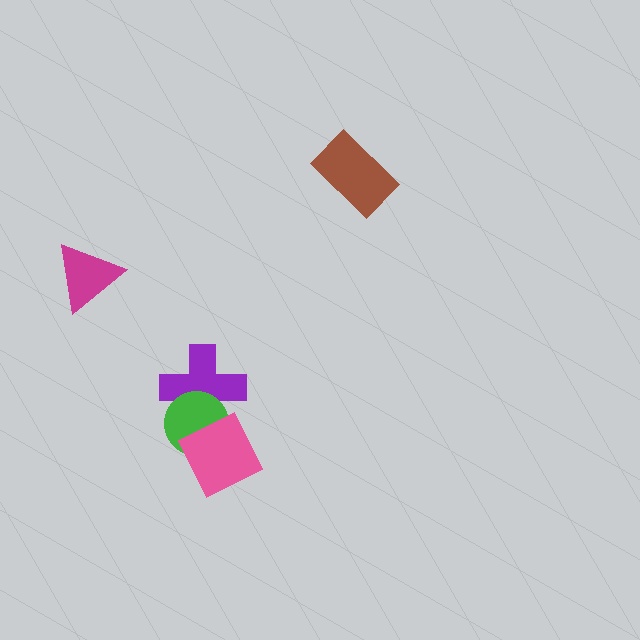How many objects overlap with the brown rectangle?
0 objects overlap with the brown rectangle.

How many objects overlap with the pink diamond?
2 objects overlap with the pink diamond.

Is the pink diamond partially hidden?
No, no other shape covers it.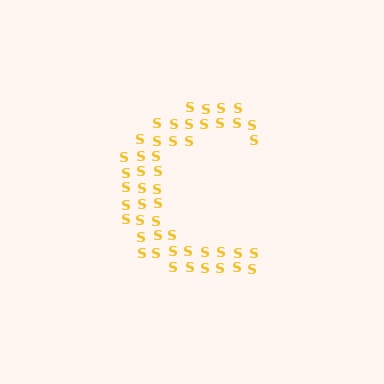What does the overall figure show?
The overall figure shows the letter C.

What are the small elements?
The small elements are letter S's.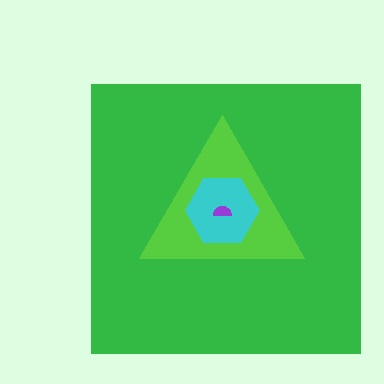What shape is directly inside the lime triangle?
The cyan hexagon.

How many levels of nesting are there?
4.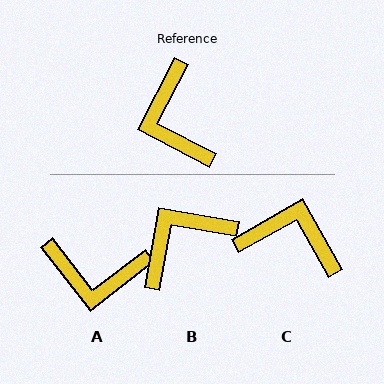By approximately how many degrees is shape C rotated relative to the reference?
Approximately 123 degrees clockwise.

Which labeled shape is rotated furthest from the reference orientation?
C, about 123 degrees away.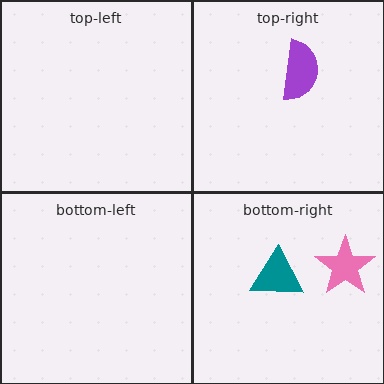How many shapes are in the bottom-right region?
2.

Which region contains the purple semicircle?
The top-right region.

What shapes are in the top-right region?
The purple semicircle.